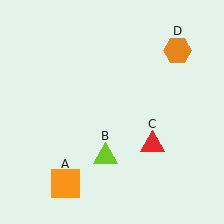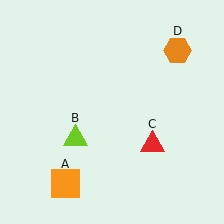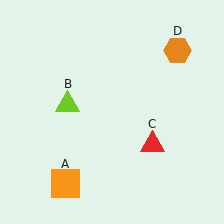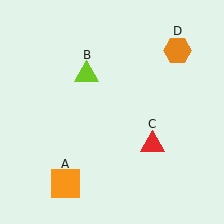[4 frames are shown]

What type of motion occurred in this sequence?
The lime triangle (object B) rotated clockwise around the center of the scene.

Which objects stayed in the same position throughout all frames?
Orange square (object A) and red triangle (object C) and orange hexagon (object D) remained stationary.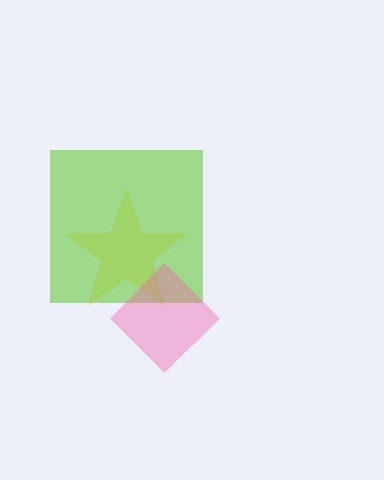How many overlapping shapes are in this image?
There are 3 overlapping shapes in the image.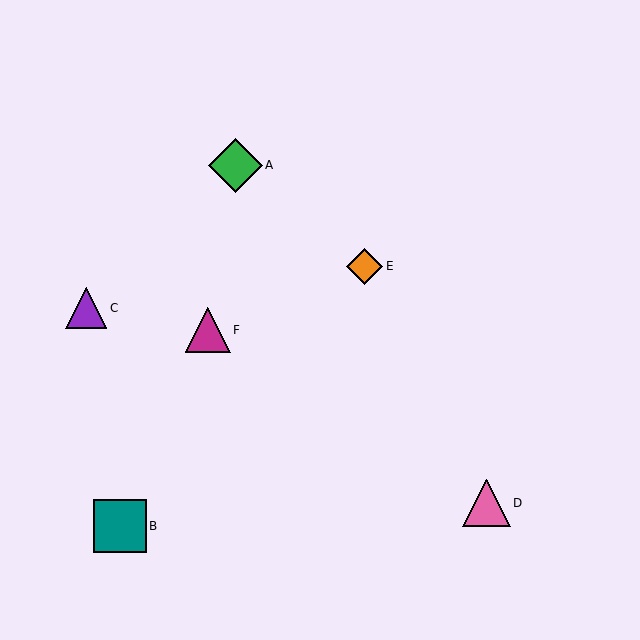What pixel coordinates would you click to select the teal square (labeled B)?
Click at (120, 526) to select the teal square B.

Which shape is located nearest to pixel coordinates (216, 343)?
The magenta triangle (labeled F) at (208, 330) is nearest to that location.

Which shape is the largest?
The green diamond (labeled A) is the largest.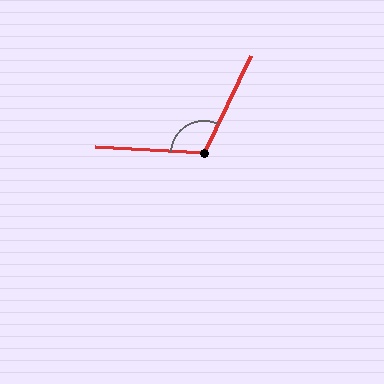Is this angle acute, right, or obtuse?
It is obtuse.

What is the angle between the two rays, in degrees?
Approximately 113 degrees.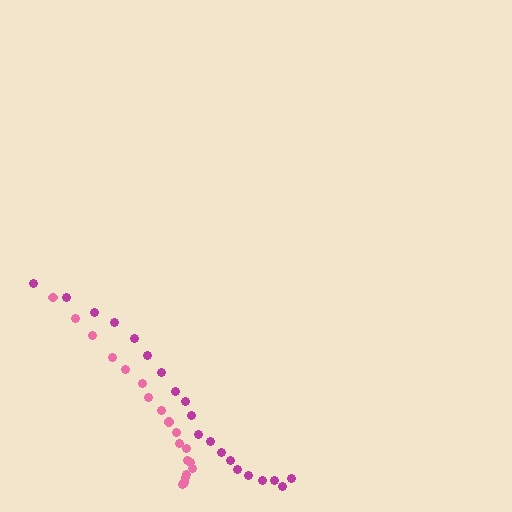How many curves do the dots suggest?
There are 2 distinct paths.